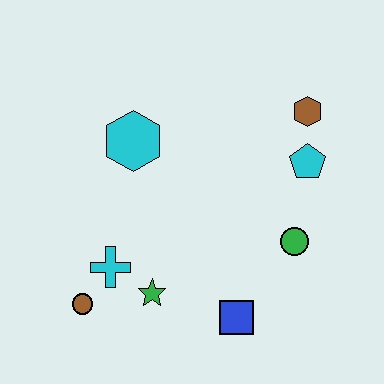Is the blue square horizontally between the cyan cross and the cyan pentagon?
Yes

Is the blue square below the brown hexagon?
Yes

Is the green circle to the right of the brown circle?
Yes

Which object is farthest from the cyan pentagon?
The brown circle is farthest from the cyan pentagon.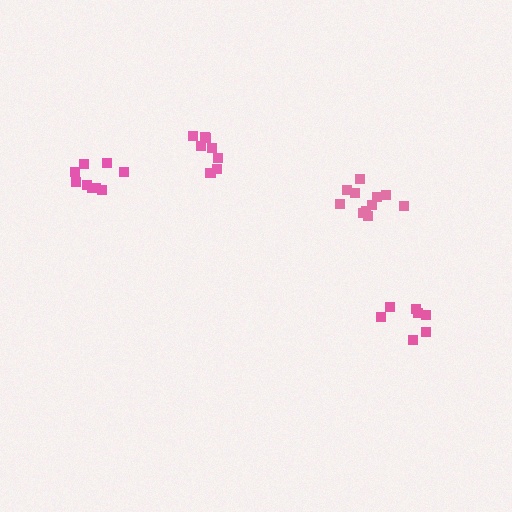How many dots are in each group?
Group 1: 8 dots, Group 2: 9 dots, Group 3: 7 dots, Group 4: 11 dots (35 total).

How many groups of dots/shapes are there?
There are 4 groups.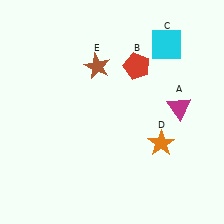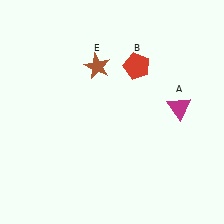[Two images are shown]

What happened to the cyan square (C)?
The cyan square (C) was removed in Image 2. It was in the top-right area of Image 1.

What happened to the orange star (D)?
The orange star (D) was removed in Image 2. It was in the bottom-right area of Image 1.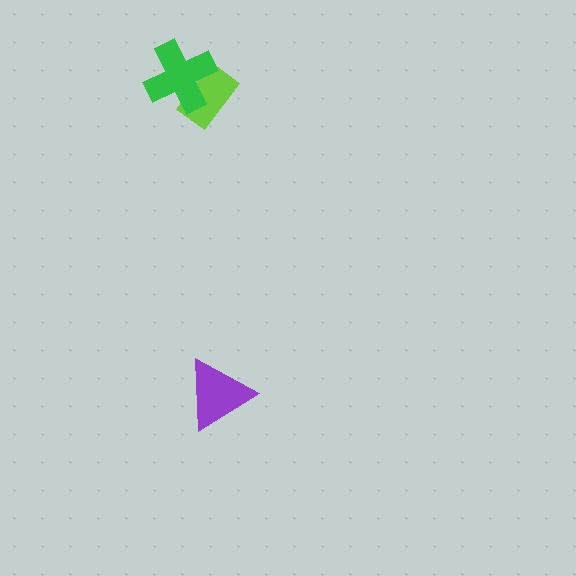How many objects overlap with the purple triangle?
0 objects overlap with the purple triangle.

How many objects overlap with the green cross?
1 object overlaps with the green cross.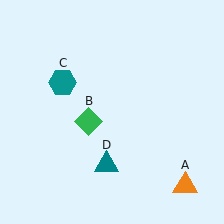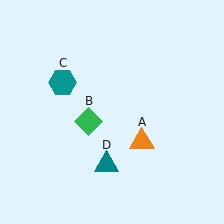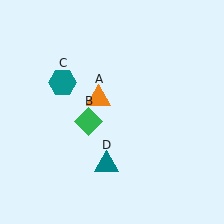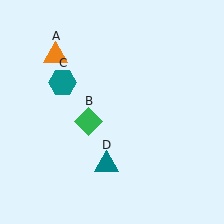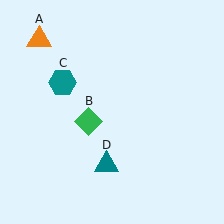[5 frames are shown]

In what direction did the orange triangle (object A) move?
The orange triangle (object A) moved up and to the left.